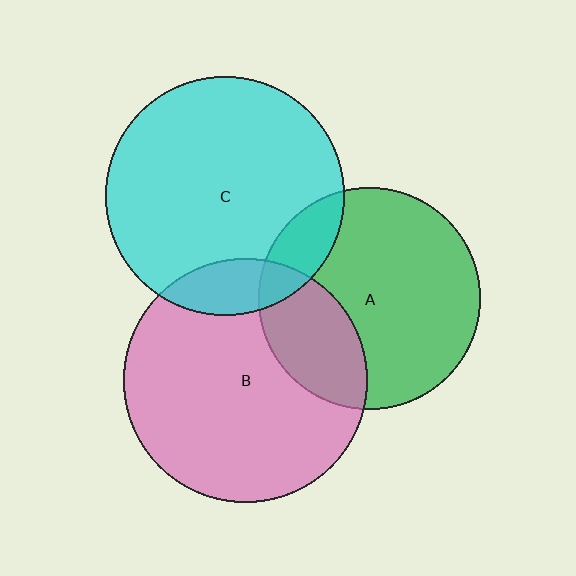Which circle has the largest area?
Circle B (pink).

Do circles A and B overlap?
Yes.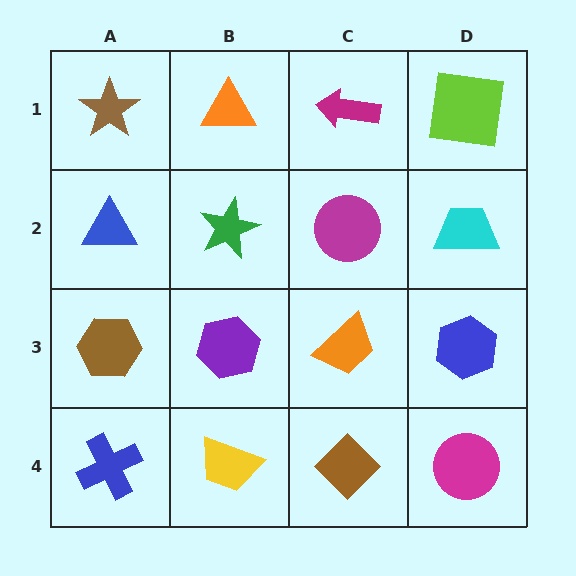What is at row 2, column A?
A blue triangle.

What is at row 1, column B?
An orange triangle.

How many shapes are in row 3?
4 shapes.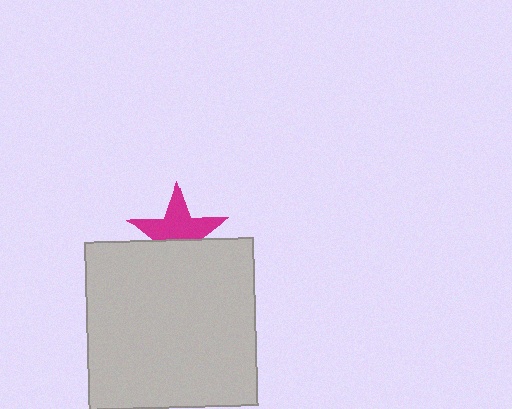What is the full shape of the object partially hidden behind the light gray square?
The partially hidden object is a magenta star.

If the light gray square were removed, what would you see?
You would see the complete magenta star.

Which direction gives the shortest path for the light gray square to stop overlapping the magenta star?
Moving down gives the shortest separation.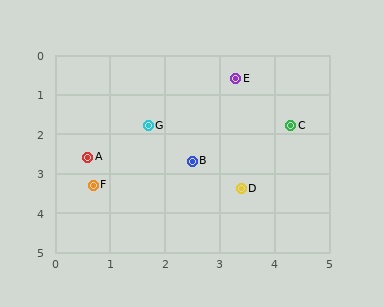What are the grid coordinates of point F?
Point F is at approximately (0.7, 3.3).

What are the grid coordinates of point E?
Point E is at approximately (3.3, 0.6).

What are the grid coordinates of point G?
Point G is at approximately (1.7, 1.8).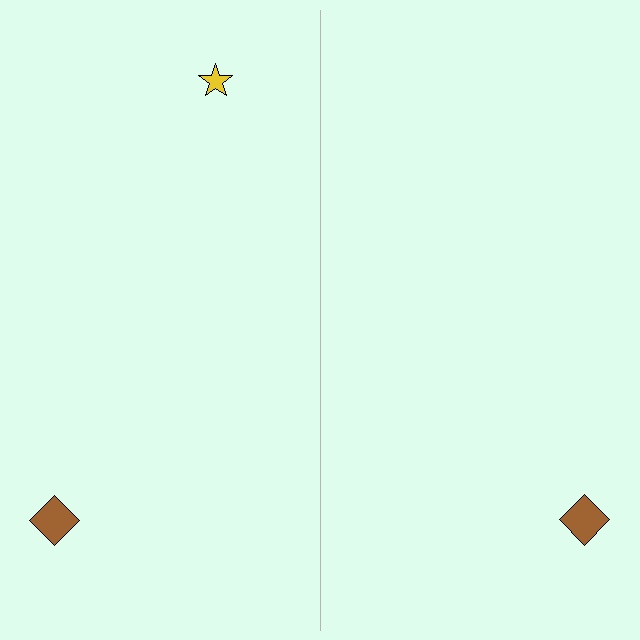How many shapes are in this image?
There are 3 shapes in this image.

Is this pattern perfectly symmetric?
No, the pattern is not perfectly symmetric. A yellow star is missing from the right side.